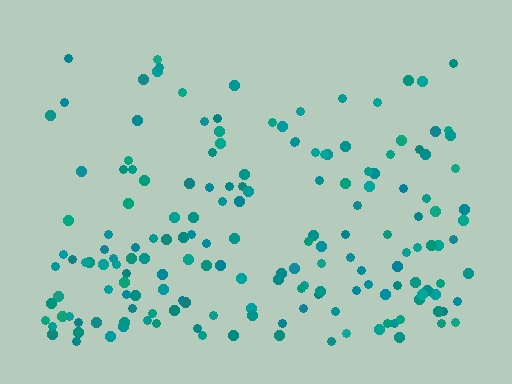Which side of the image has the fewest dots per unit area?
The top.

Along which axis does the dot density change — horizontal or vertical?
Vertical.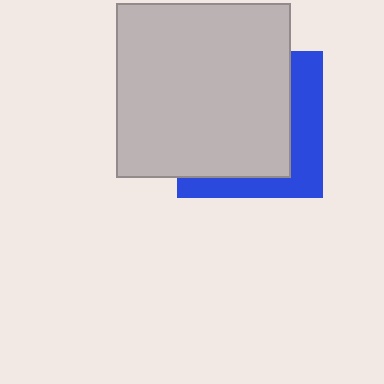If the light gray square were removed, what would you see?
You would see the complete blue square.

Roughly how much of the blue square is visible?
A small part of it is visible (roughly 33%).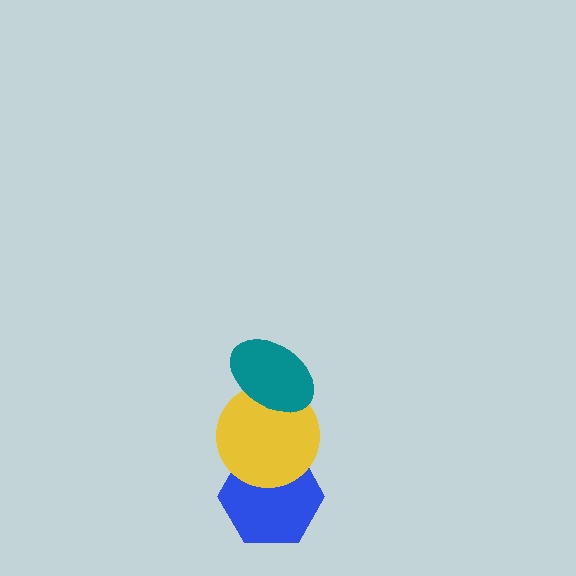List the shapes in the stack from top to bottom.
From top to bottom: the teal ellipse, the yellow circle, the blue hexagon.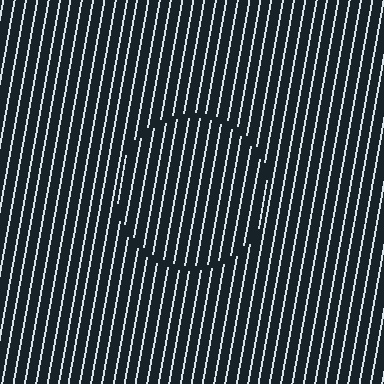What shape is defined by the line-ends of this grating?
An illusory circle. The interior of the shape contains the same grating, shifted by half a period — the contour is defined by the phase discontinuity where line-ends from the inner and outer gratings abut.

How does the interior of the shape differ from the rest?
The interior of the shape contains the same grating, shifted by half a period — the contour is defined by the phase discontinuity where line-ends from the inner and outer gratings abut.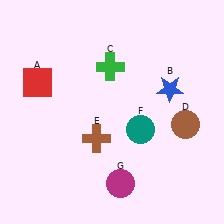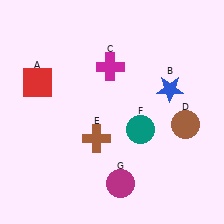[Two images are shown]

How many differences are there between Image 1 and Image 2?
There is 1 difference between the two images.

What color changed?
The cross (C) changed from green in Image 1 to magenta in Image 2.